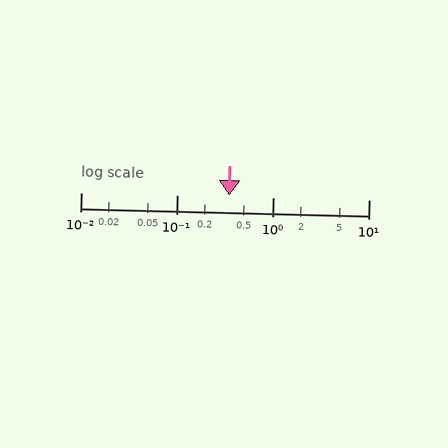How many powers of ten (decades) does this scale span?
The scale spans 3 decades, from 0.01 to 10.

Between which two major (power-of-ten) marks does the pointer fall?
The pointer is between 0.1 and 1.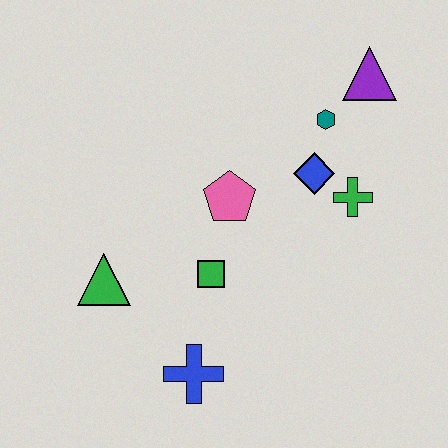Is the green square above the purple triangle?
No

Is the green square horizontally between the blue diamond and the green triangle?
Yes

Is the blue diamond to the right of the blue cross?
Yes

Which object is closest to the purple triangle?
The teal hexagon is closest to the purple triangle.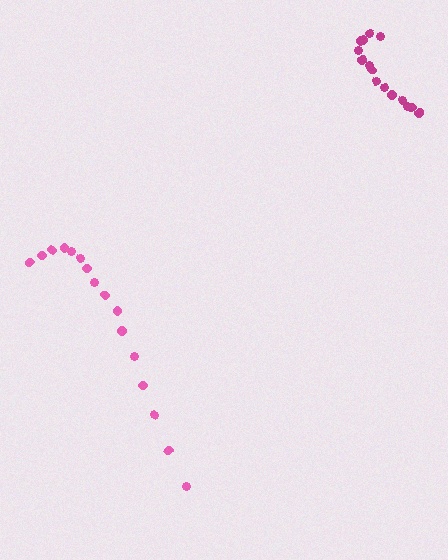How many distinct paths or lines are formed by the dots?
There are 2 distinct paths.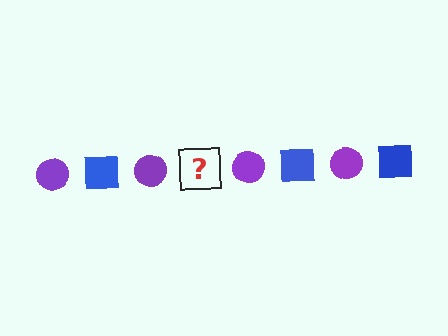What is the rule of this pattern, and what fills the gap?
The rule is that the pattern alternates between purple circle and blue square. The gap should be filled with a blue square.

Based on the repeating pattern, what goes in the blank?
The blank should be a blue square.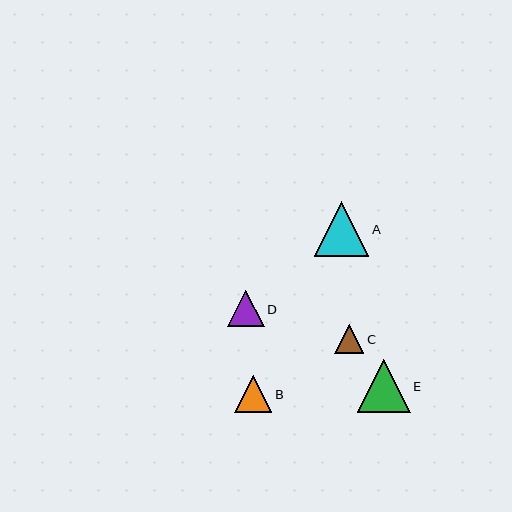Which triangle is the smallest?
Triangle C is the smallest with a size of approximately 29 pixels.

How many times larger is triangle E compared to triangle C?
Triangle E is approximately 1.8 times the size of triangle C.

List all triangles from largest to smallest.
From largest to smallest: A, E, B, D, C.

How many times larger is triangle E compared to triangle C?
Triangle E is approximately 1.8 times the size of triangle C.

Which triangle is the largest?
Triangle A is the largest with a size of approximately 54 pixels.